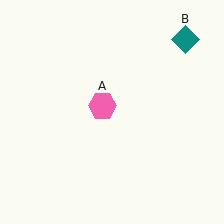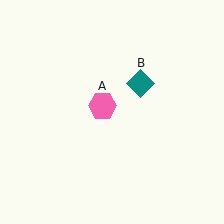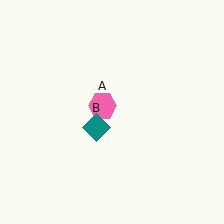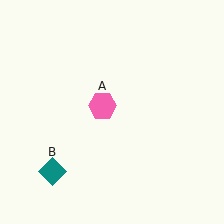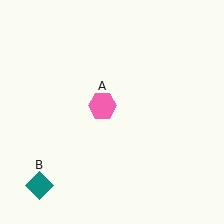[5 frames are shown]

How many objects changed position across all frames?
1 object changed position: teal diamond (object B).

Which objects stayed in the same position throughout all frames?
Pink hexagon (object A) remained stationary.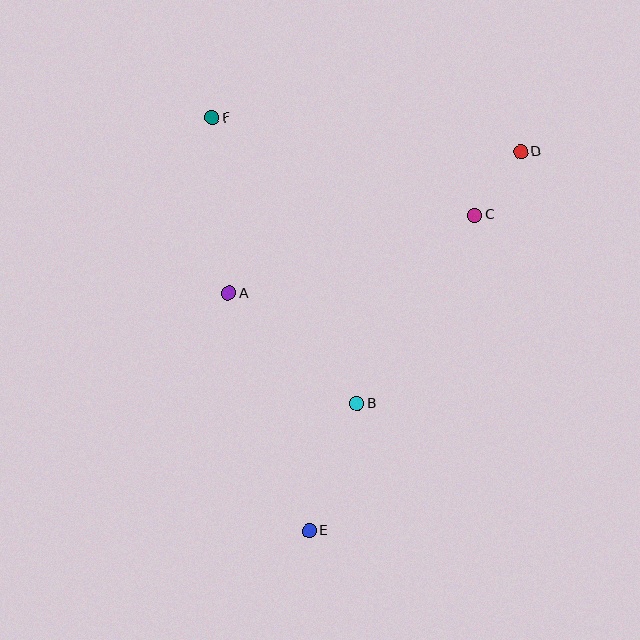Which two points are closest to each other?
Points C and D are closest to each other.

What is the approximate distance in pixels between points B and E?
The distance between B and E is approximately 136 pixels.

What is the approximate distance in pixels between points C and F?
The distance between C and F is approximately 280 pixels.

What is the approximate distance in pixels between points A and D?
The distance between A and D is approximately 324 pixels.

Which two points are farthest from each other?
Points D and E are farthest from each other.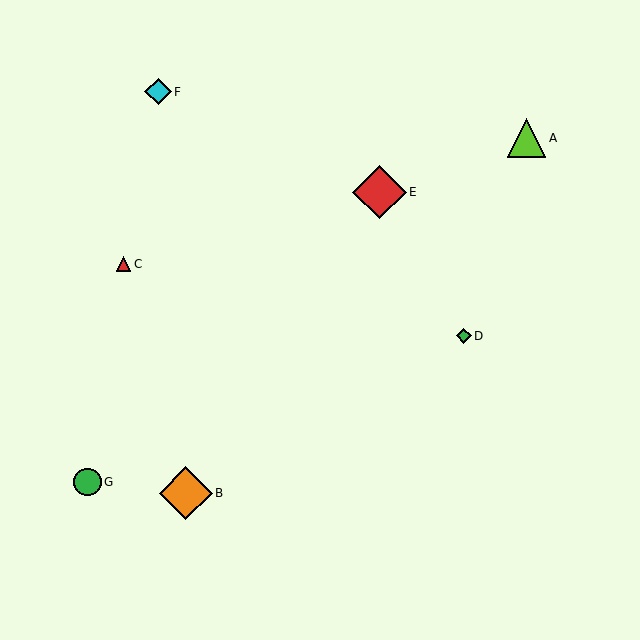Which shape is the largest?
The red diamond (labeled E) is the largest.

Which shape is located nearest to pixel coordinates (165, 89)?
The cyan diamond (labeled F) at (158, 92) is nearest to that location.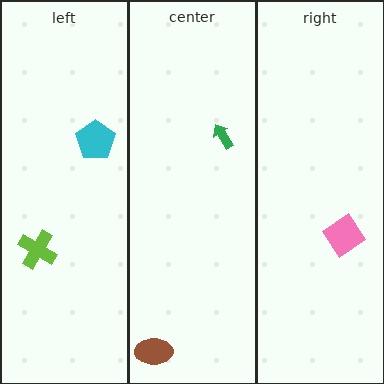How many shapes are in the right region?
1.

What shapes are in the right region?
The pink diamond.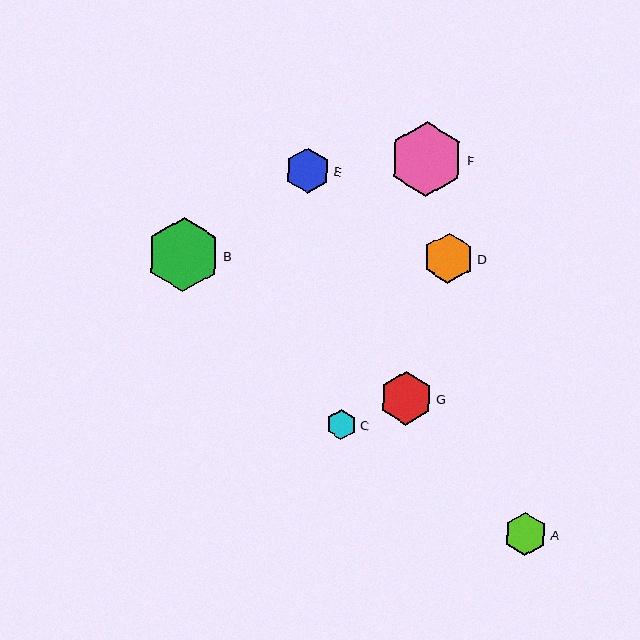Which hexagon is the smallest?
Hexagon C is the smallest with a size of approximately 30 pixels.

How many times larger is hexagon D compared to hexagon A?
Hexagon D is approximately 1.2 times the size of hexagon A.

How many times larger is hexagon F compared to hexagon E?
Hexagon F is approximately 1.7 times the size of hexagon E.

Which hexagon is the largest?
Hexagon F is the largest with a size of approximately 75 pixels.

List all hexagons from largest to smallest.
From largest to smallest: F, B, G, D, E, A, C.